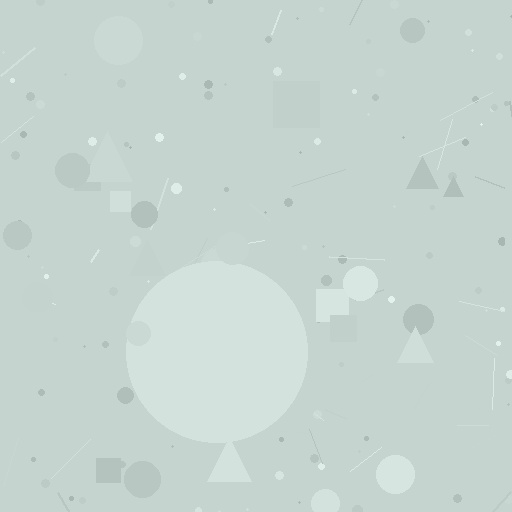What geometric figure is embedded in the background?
A circle is embedded in the background.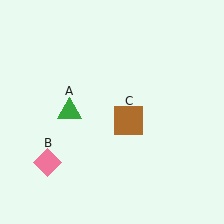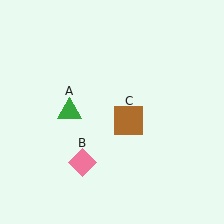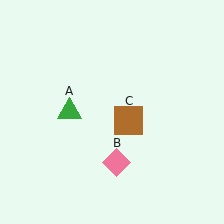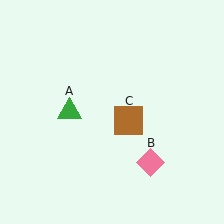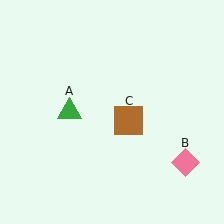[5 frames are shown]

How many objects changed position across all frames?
1 object changed position: pink diamond (object B).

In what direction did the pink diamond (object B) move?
The pink diamond (object B) moved right.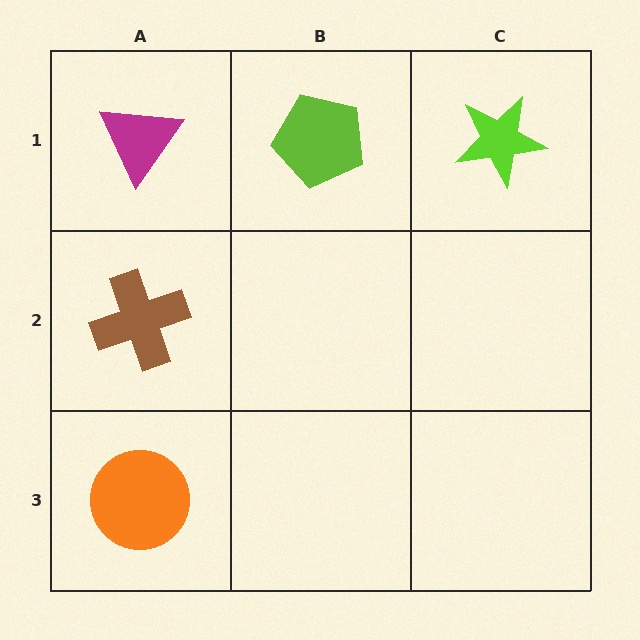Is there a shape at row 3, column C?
No, that cell is empty.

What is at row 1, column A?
A magenta triangle.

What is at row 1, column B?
A lime pentagon.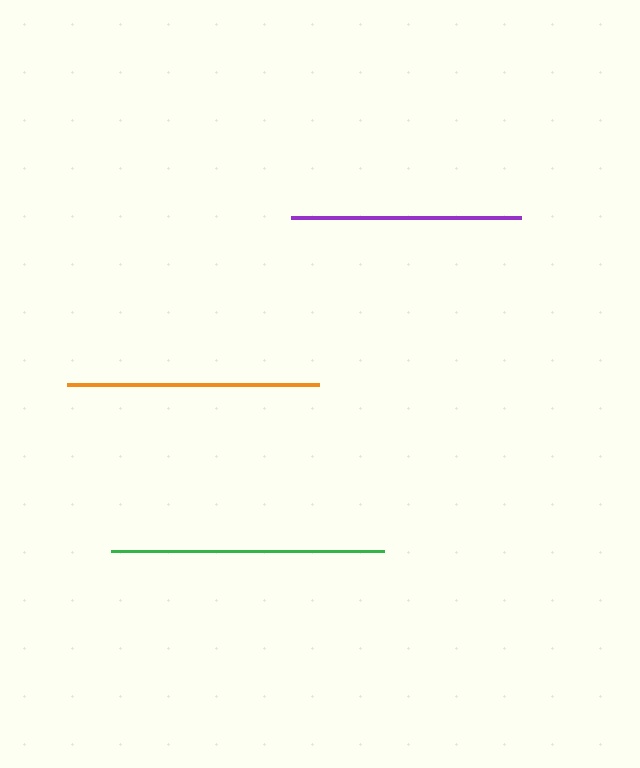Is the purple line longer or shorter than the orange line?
The orange line is longer than the purple line.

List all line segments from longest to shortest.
From longest to shortest: green, orange, purple.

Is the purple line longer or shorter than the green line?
The green line is longer than the purple line.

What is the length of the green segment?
The green segment is approximately 273 pixels long.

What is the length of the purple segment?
The purple segment is approximately 230 pixels long.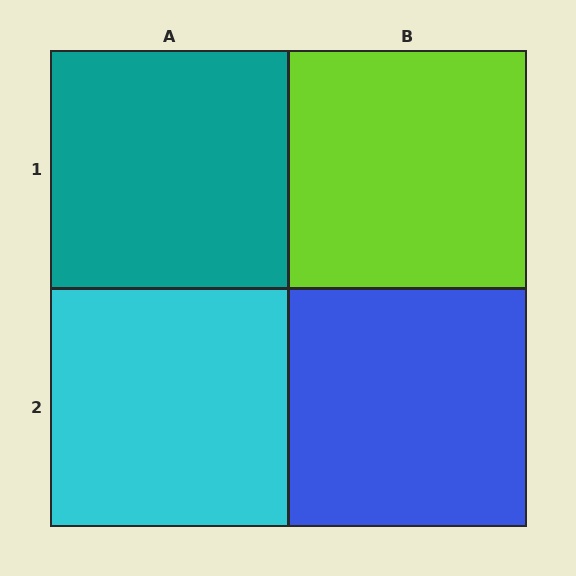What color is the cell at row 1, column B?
Lime.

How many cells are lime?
1 cell is lime.